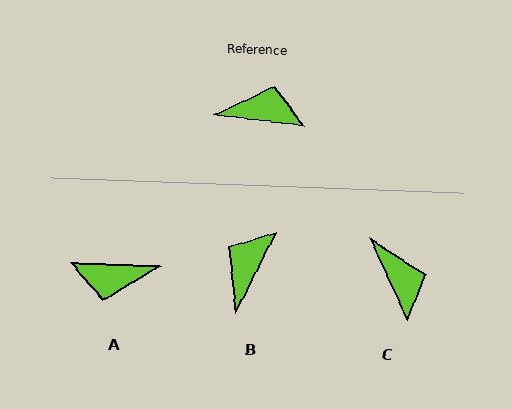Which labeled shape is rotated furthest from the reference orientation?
A, about 175 degrees away.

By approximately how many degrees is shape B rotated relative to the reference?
Approximately 71 degrees counter-clockwise.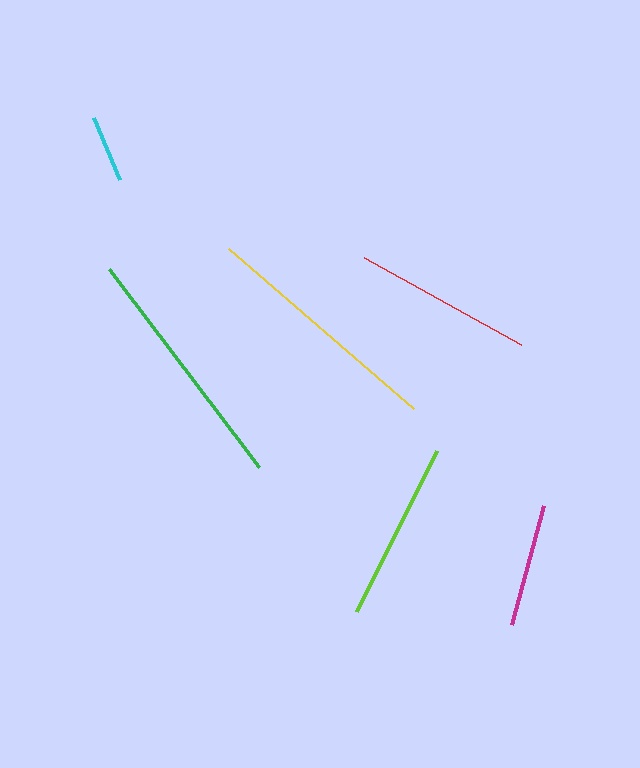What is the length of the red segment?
The red segment is approximately 179 pixels long.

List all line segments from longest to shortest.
From longest to shortest: green, yellow, lime, red, magenta, cyan.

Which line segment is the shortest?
The cyan line is the shortest at approximately 67 pixels.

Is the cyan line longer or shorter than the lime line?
The lime line is longer than the cyan line.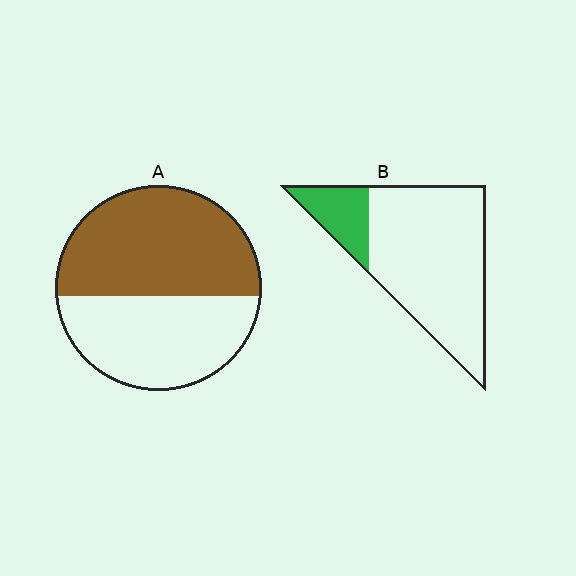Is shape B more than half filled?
No.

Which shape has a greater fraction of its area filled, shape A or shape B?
Shape A.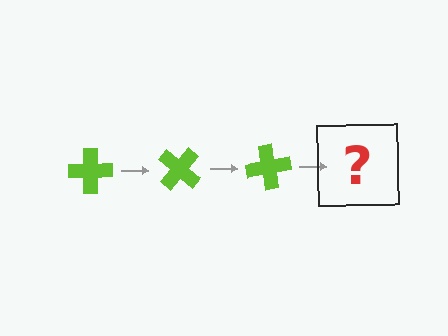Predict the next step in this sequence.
The next step is a lime cross rotated 120 degrees.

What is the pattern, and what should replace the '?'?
The pattern is that the cross rotates 40 degrees each step. The '?' should be a lime cross rotated 120 degrees.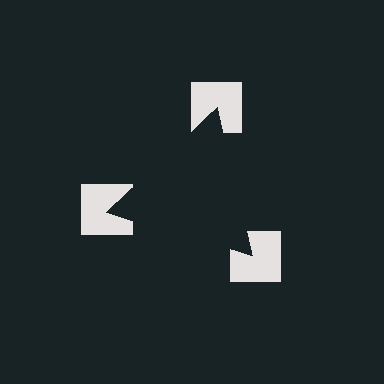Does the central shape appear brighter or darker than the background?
It typically appears slightly darker than the background, even though no actual brightness change is drawn.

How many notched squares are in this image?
There are 3 — one at each vertex of the illusory triangle.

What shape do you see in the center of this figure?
An illusory triangle — its edges are inferred from the aligned wedge cuts in the notched squares, not physically drawn.